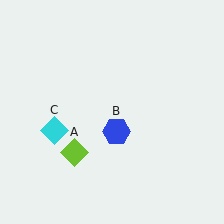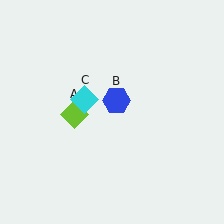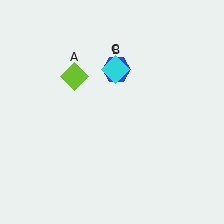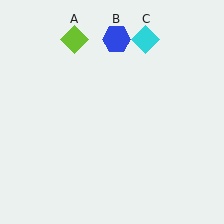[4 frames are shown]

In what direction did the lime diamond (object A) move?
The lime diamond (object A) moved up.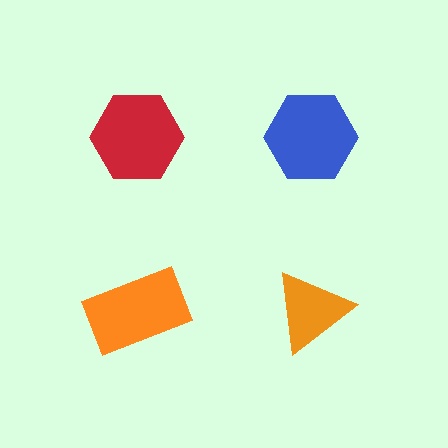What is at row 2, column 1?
An orange rectangle.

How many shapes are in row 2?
2 shapes.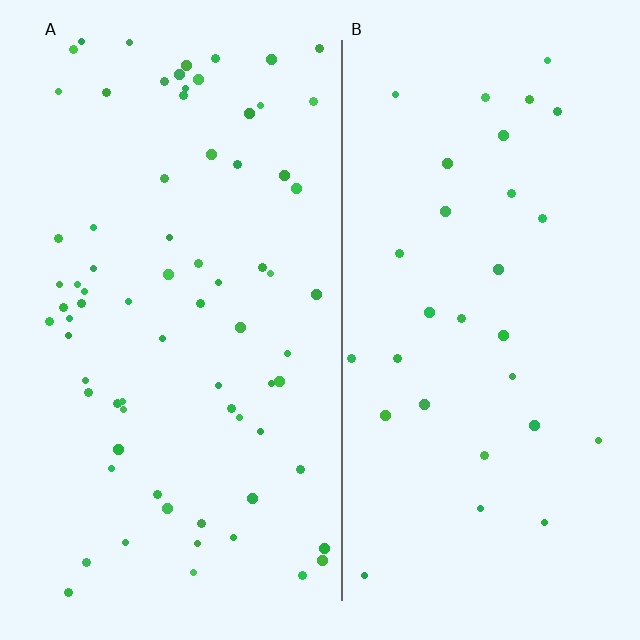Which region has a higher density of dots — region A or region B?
A (the left).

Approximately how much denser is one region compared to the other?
Approximately 2.4× — region A over region B.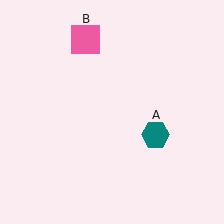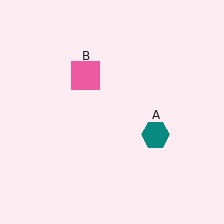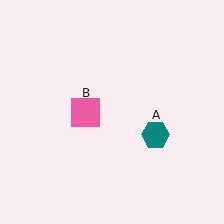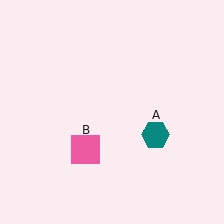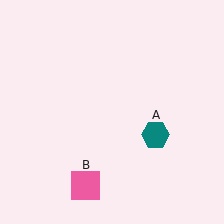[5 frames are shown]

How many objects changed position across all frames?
1 object changed position: pink square (object B).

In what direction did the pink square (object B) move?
The pink square (object B) moved down.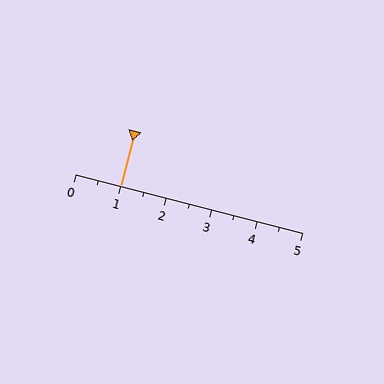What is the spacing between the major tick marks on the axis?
The major ticks are spaced 1 apart.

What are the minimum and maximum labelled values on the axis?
The axis runs from 0 to 5.